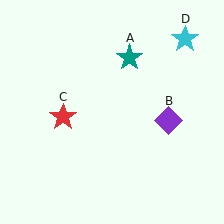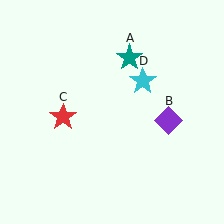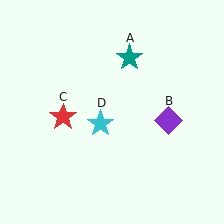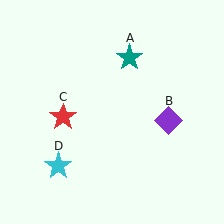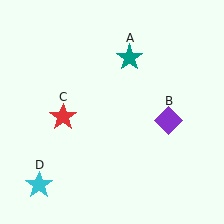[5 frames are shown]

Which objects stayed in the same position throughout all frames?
Teal star (object A) and purple diamond (object B) and red star (object C) remained stationary.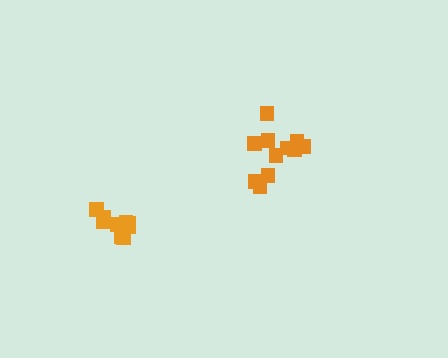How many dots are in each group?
Group 1: 10 dots, Group 2: 11 dots (21 total).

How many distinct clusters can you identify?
There are 2 distinct clusters.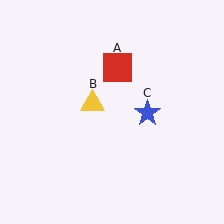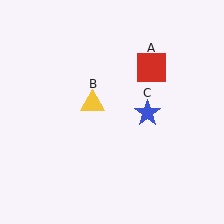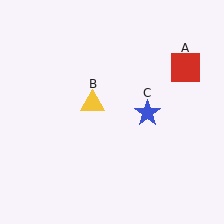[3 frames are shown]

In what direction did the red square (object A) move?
The red square (object A) moved right.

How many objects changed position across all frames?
1 object changed position: red square (object A).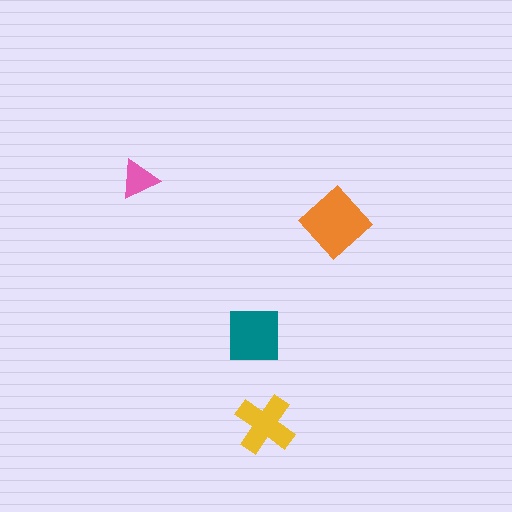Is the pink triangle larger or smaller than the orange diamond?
Smaller.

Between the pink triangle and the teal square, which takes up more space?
The teal square.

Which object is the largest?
The orange diamond.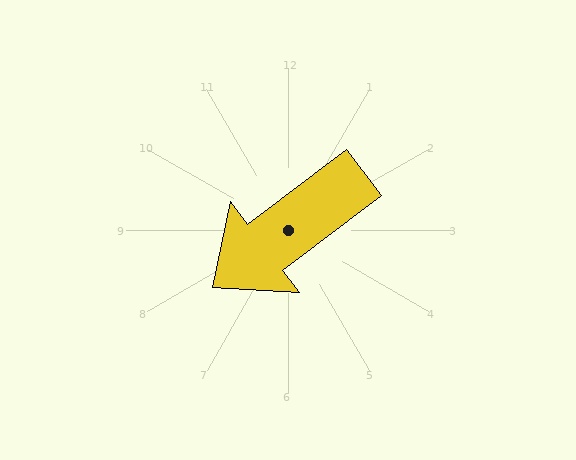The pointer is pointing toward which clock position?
Roughly 8 o'clock.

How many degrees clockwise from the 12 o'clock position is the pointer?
Approximately 233 degrees.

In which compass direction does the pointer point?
Southwest.